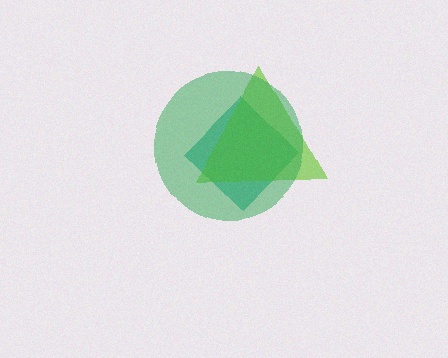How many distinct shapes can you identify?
There are 3 distinct shapes: a teal diamond, a lime triangle, a green circle.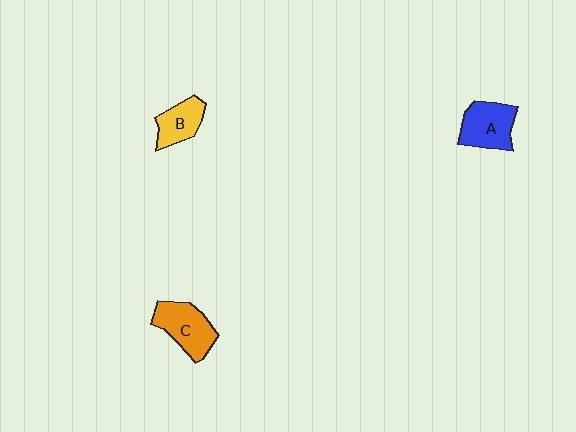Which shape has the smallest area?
Shape B (yellow).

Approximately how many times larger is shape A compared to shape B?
Approximately 1.3 times.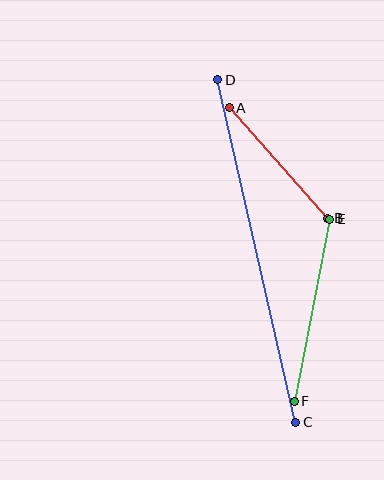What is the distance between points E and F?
The distance is approximately 186 pixels.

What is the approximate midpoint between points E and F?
The midpoint is at approximately (312, 310) pixels.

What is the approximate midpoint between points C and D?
The midpoint is at approximately (257, 251) pixels.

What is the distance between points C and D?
The distance is approximately 352 pixels.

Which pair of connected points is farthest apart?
Points C and D are farthest apart.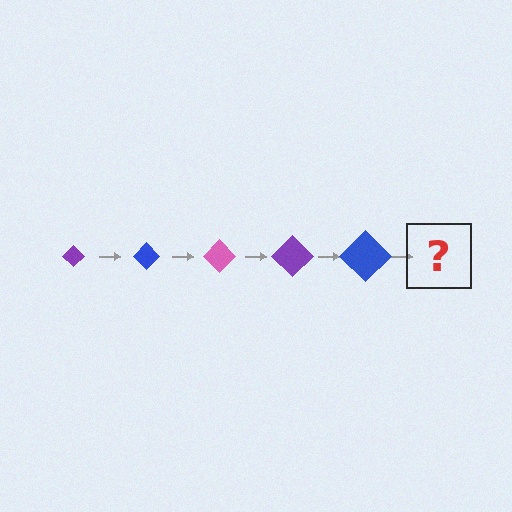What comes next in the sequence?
The next element should be a pink diamond, larger than the previous one.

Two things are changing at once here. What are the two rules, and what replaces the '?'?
The two rules are that the diamond grows larger each step and the color cycles through purple, blue, and pink. The '?' should be a pink diamond, larger than the previous one.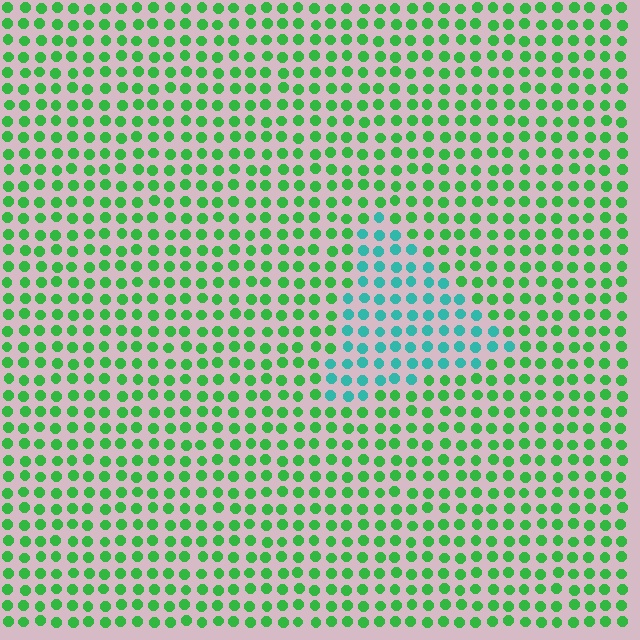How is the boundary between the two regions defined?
The boundary is defined purely by a slight shift in hue (about 48 degrees). Spacing, size, and orientation are identical on both sides.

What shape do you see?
I see a triangle.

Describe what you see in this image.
The image is filled with small green elements in a uniform arrangement. A triangle-shaped region is visible where the elements are tinted to a slightly different hue, forming a subtle color boundary.